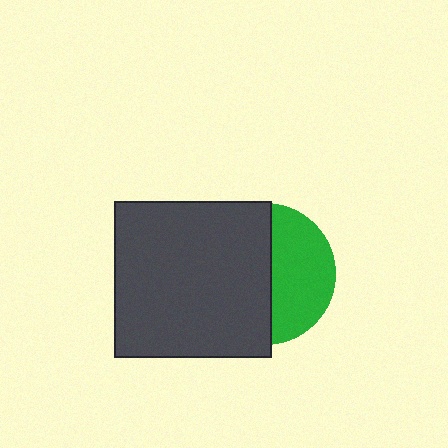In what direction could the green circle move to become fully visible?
The green circle could move right. That would shift it out from behind the dark gray square entirely.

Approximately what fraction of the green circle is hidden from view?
Roughly 56% of the green circle is hidden behind the dark gray square.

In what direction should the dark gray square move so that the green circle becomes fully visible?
The dark gray square should move left. That is the shortest direction to clear the overlap and leave the green circle fully visible.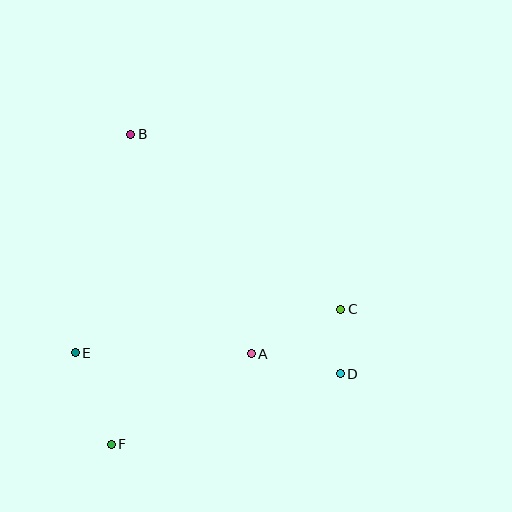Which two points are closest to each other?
Points C and D are closest to each other.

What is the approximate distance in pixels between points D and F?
The distance between D and F is approximately 239 pixels.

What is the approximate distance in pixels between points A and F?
The distance between A and F is approximately 167 pixels.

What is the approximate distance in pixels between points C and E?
The distance between C and E is approximately 269 pixels.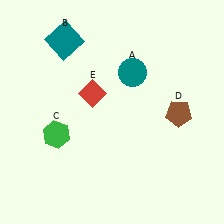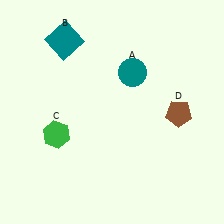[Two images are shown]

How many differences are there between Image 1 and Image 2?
There is 1 difference between the two images.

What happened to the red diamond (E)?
The red diamond (E) was removed in Image 2. It was in the top-left area of Image 1.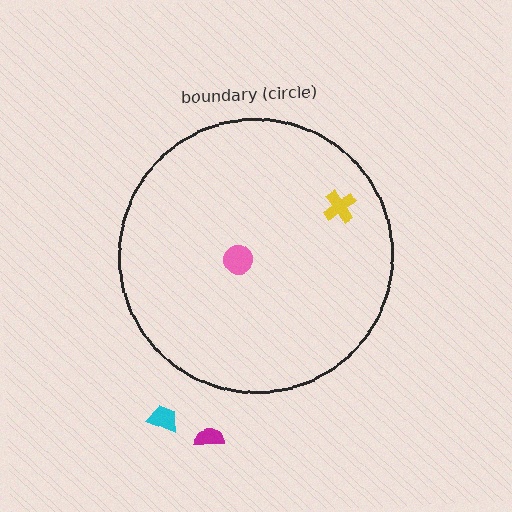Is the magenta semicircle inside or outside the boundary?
Outside.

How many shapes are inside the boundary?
2 inside, 2 outside.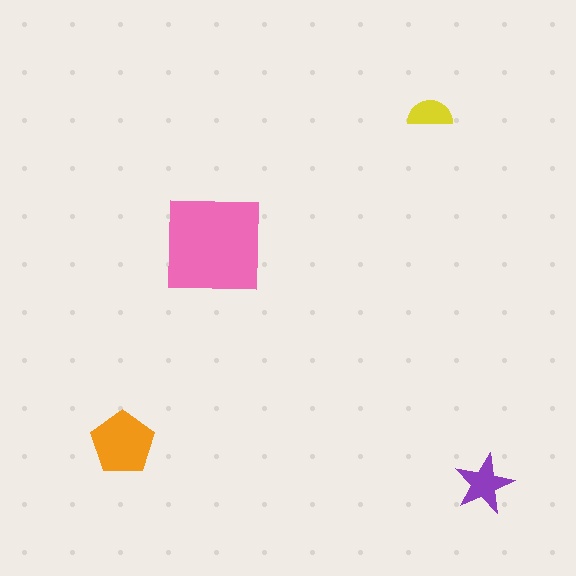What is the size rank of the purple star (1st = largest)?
3rd.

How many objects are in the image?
There are 4 objects in the image.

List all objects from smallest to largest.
The yellow semicircle, the purple star, the orange pentagon, the pink square.